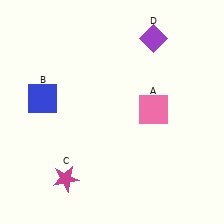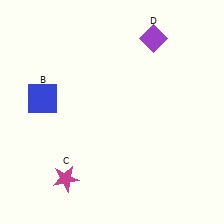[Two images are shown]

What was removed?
The pink square (A) was removed in Image 2.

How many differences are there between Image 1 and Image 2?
There is 1 difference between the two images.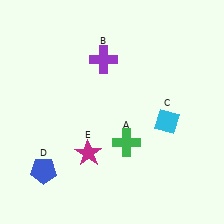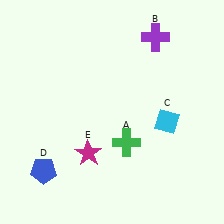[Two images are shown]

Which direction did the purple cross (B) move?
The purple cross (B) moved right.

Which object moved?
The purple cross (B) moved right.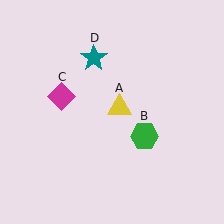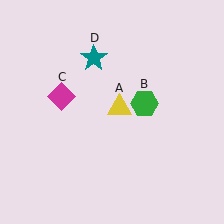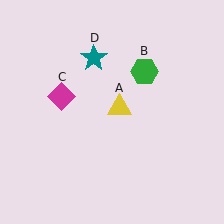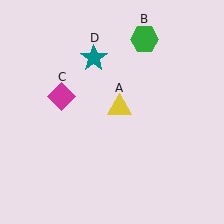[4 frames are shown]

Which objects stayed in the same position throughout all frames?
Yellow triangle (object A) and magenta diamond (object C) and teal star (object D) remained stationary.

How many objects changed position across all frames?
1 object changed position: green hexagon (object B).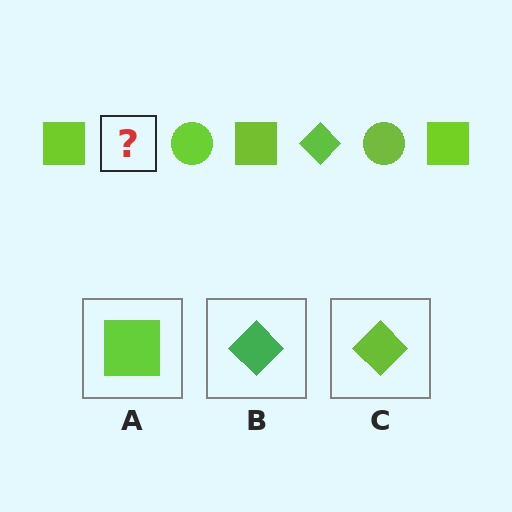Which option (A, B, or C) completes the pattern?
C.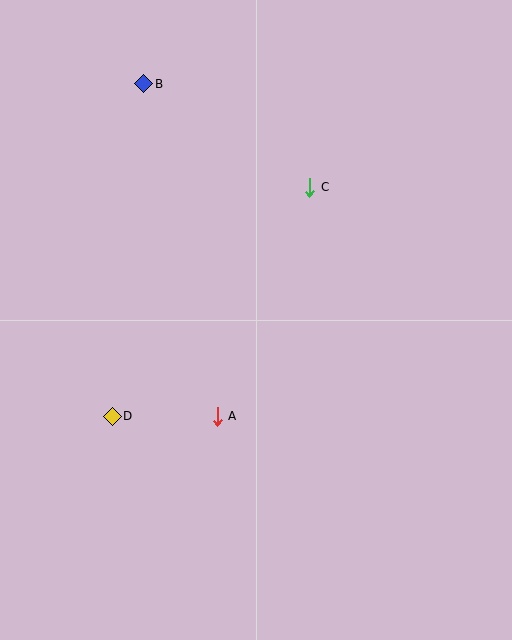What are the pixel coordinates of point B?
Point B is at (144, 84).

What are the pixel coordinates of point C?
Point C is at (310, 187).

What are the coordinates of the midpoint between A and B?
The midpoint between A and B is at (181, 250).